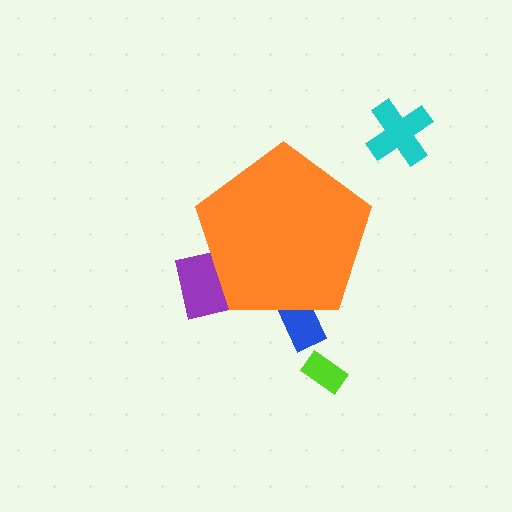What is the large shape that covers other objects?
An orange pentagon.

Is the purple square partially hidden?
Yes, the purple square is partially hidden behind the orange pentagon.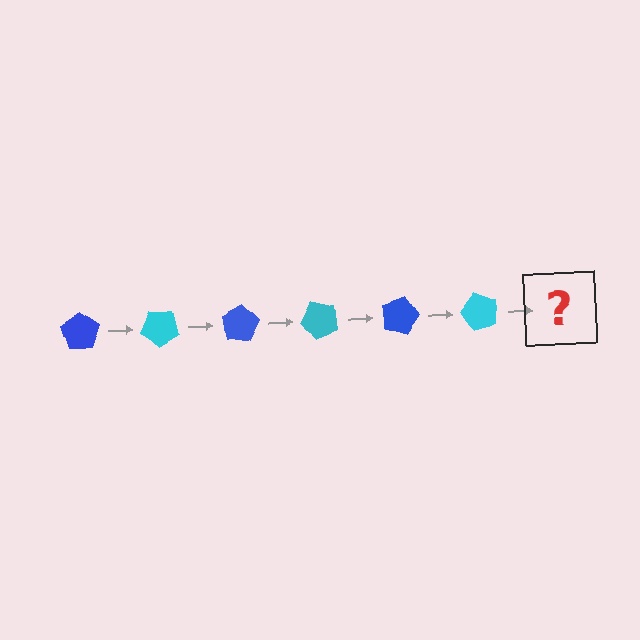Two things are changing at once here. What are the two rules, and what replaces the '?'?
The two rules are that it rotates 40 degrees each step and the color cycles through blue and cyan. The '?' should be a blue pentagon, rotated 240 degrees from the start.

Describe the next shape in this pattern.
It should be a blue pentagon, rotated 240 degrees from the start.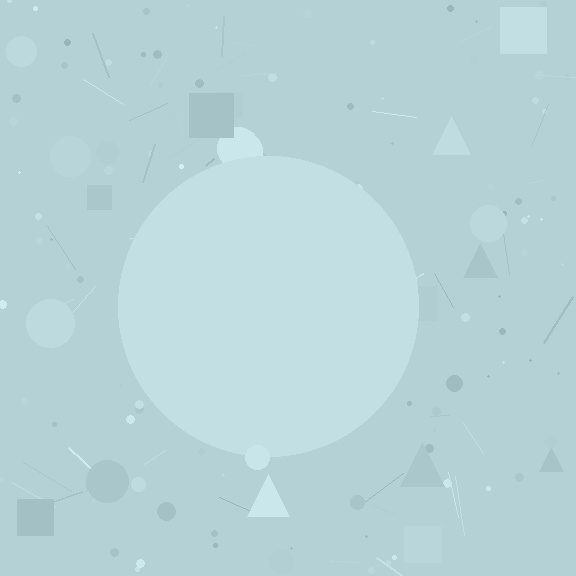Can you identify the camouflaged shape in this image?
The camouflaged shape is a circle.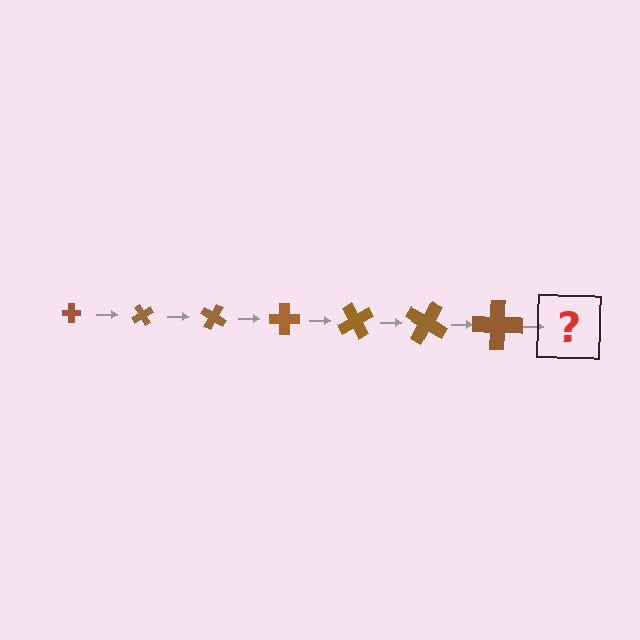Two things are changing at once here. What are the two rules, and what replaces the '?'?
The two rules are that the cross grows larger each step and it rotates 60 degrees each step. The '?' should be a cross, larger than the previous one and rotated 420 degrees from the start.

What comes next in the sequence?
The next element should be a cross, larger than the previous one and rotated 420 degrees from the start.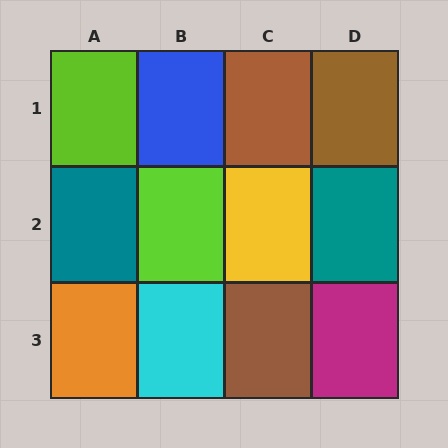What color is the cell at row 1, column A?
Lime.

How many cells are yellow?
1 cell is yellow.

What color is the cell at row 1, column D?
Brown.